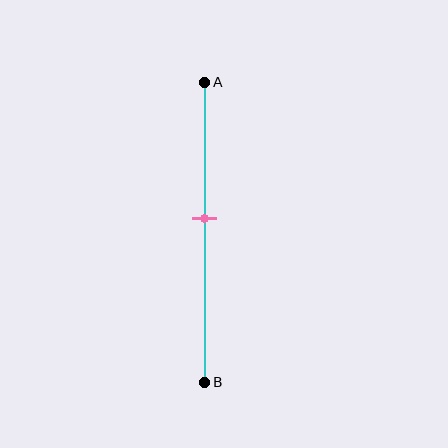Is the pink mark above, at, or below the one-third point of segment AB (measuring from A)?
The pink mark is below the one-third point of segment AB.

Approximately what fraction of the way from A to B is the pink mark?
The pink mark is approximately 45% of the way from A to B.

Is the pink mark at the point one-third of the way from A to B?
No, the mark is at about 45% from A, not at the 33% one-third point.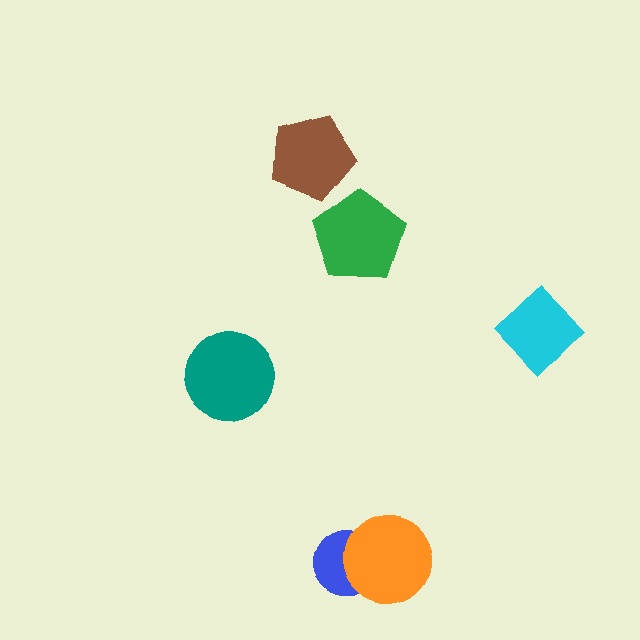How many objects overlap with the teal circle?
0 objects overlap with the teal circle.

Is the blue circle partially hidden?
Yes, it is partially covered by another shape.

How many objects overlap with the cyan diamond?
0 objects overlap with the cyan diamond.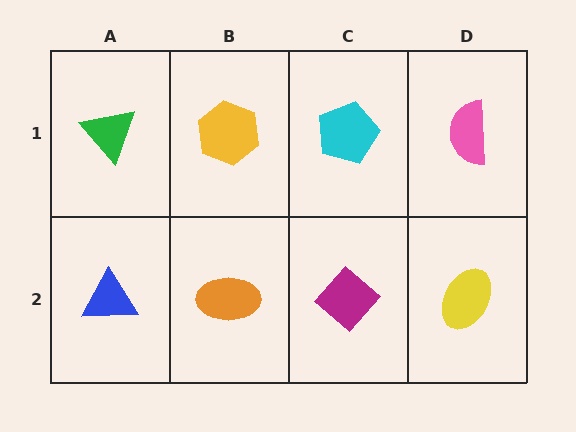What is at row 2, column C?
A magenta diamond.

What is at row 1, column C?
A cyan pentagon.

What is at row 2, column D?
A yellow ellipse.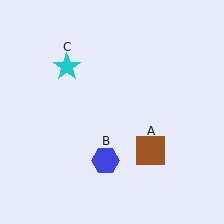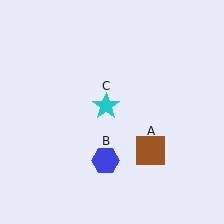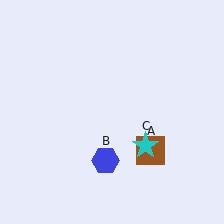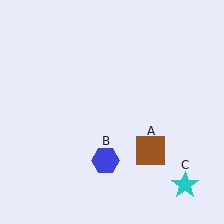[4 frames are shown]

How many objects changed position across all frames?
1 object changed position: cyan star (object C).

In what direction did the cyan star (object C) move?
The cyan star (object C) moved down and to the right.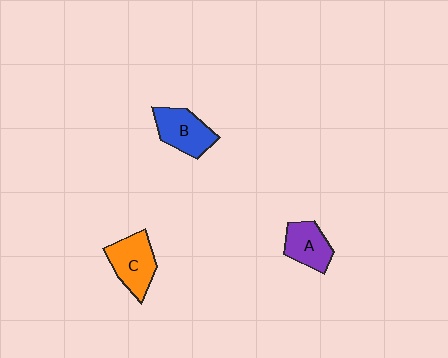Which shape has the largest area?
Shape C (orange).